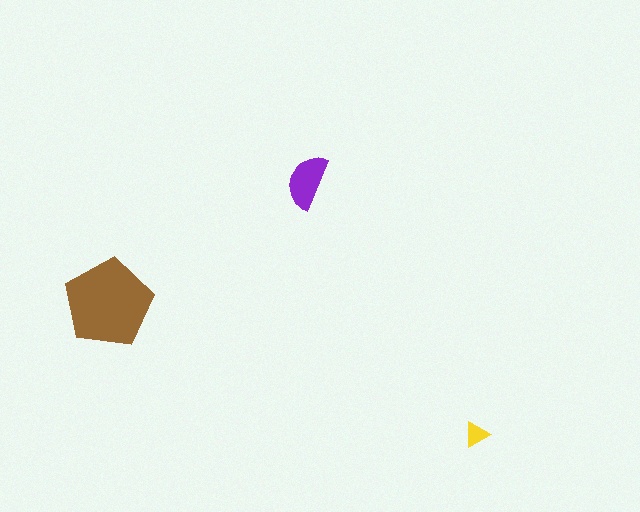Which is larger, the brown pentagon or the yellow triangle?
The brown pentagon.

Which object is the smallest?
The yellow triangle.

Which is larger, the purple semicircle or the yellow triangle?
The purple semicircle.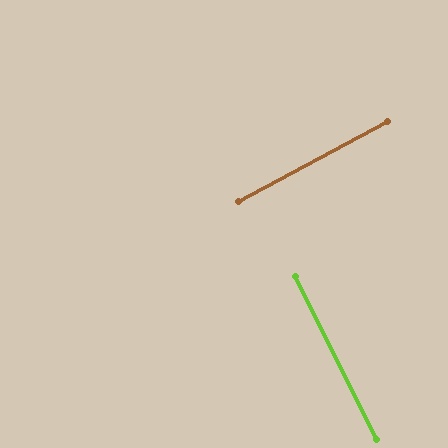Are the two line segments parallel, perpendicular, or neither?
Perpendicular — they meet at approximately 88°.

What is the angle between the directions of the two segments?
Approximately 88 degrees.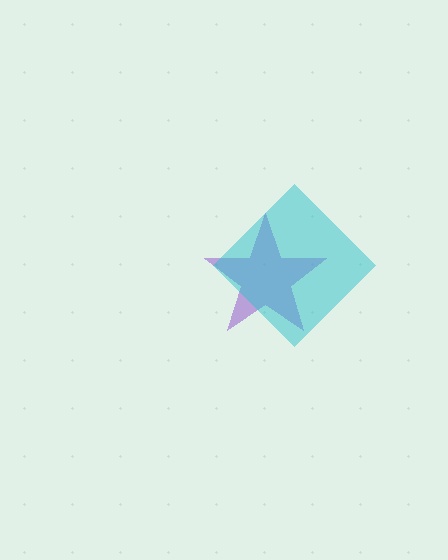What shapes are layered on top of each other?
The layered shapes are: a purple star, a cyan diamond.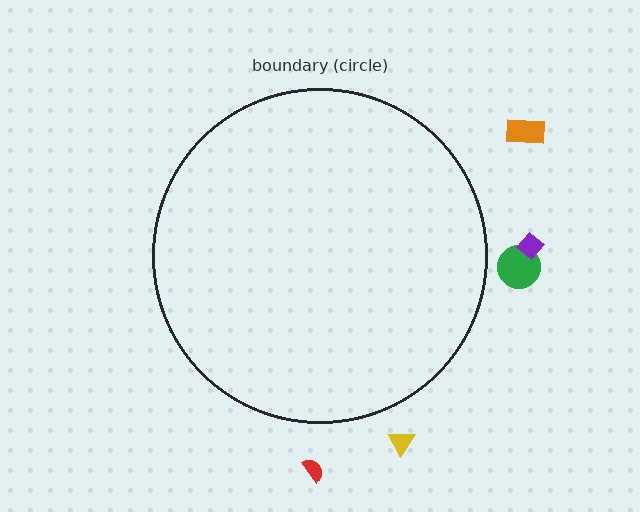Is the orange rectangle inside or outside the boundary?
Outside.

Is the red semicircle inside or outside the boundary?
Outside.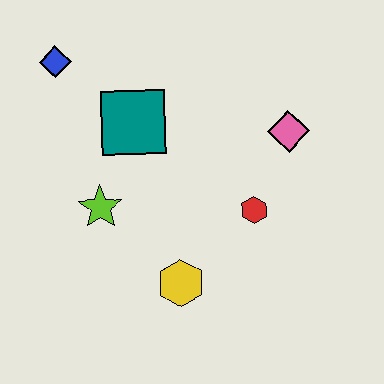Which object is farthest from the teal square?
The yellow hexagon is farthest from the teal square.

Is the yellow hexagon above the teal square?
No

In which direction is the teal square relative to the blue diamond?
The teal square is to the right of the blue diamond.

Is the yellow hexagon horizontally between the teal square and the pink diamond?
Yes